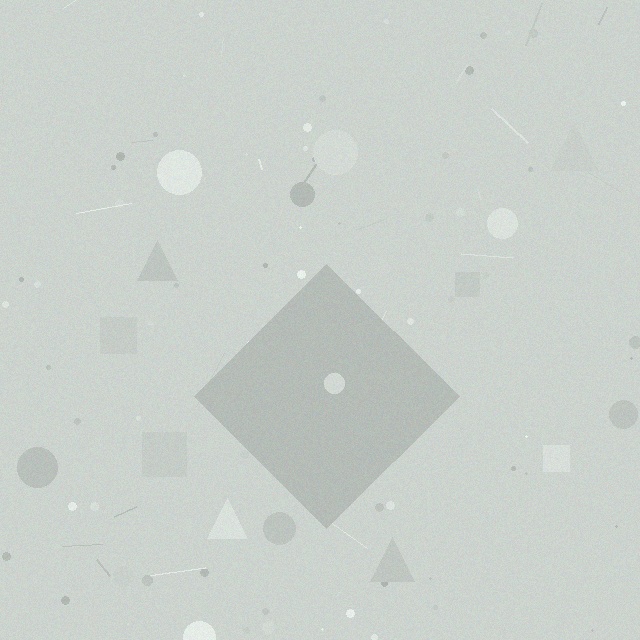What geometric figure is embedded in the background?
A diamond is embedded in the background.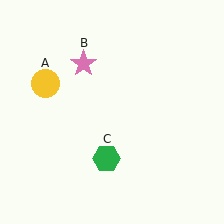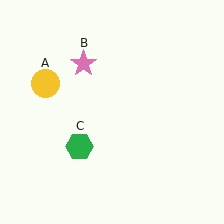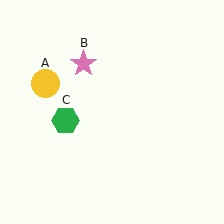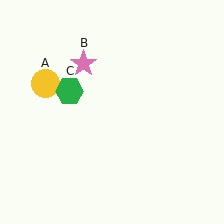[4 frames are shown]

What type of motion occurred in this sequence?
The green hexagon (object C) rotated clockwise around the center of the scene.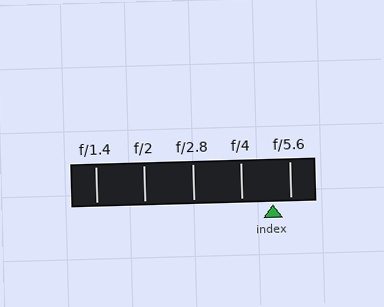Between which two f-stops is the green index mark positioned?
The index mark is between f/4 and f/5.6.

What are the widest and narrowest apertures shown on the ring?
The widest aperture shown is f/1.4 and the narrowest is f/5.6.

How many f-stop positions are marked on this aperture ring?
There are 5 f-stop positions marked.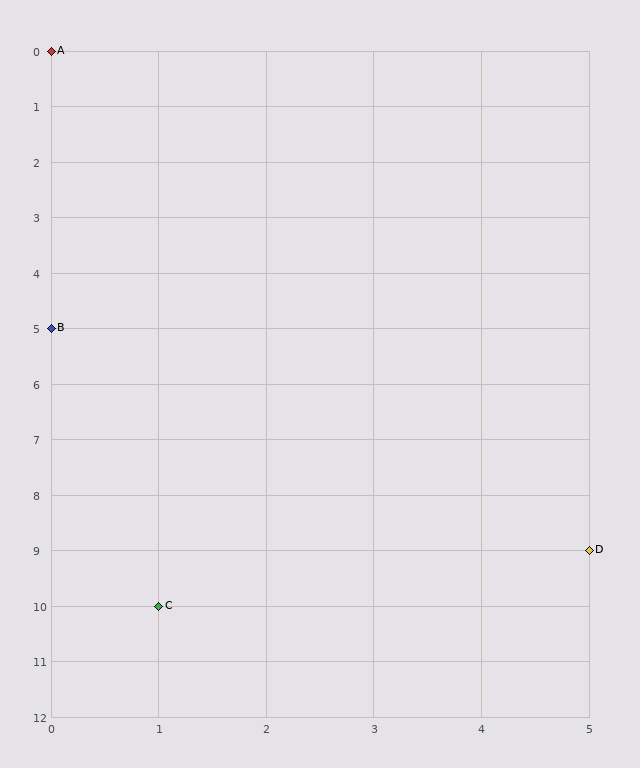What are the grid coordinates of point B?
Point B is at grid coordinates (0, 5).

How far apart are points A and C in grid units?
Points A and C are 1 column and 10 rows apart (about 10.0 grid units diagonally).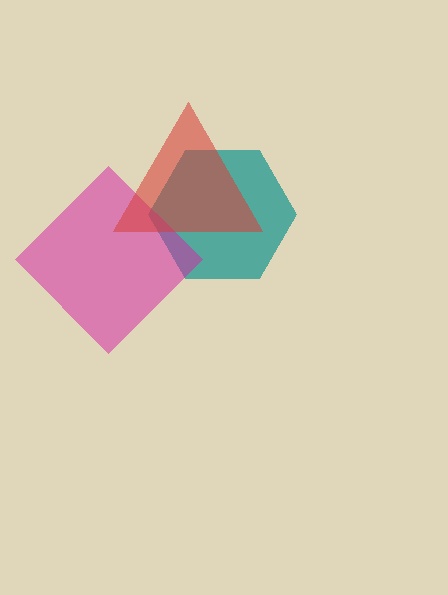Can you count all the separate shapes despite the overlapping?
Yes, there are 3 separate shapes.